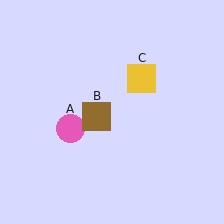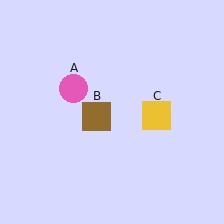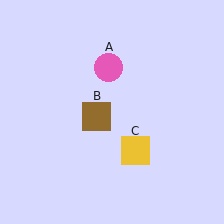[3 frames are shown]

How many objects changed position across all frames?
2 objects changed position: pink circle (object A), yellow square (object C).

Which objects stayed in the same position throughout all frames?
Brown square (object B) remained stationary.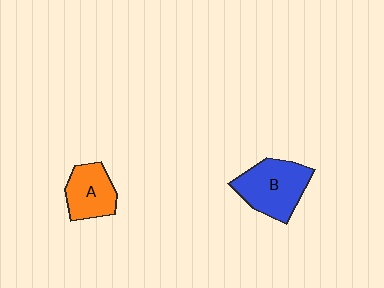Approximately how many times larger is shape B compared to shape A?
Approximately 1.4 times.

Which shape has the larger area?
Shape B (blue).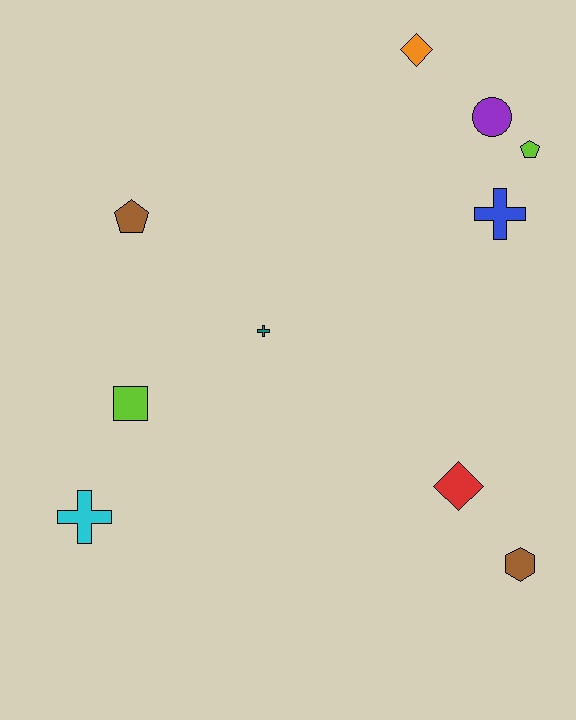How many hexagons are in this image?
There is 1 hexagon.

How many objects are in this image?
There are 10 objects.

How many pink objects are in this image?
There are no pink objects.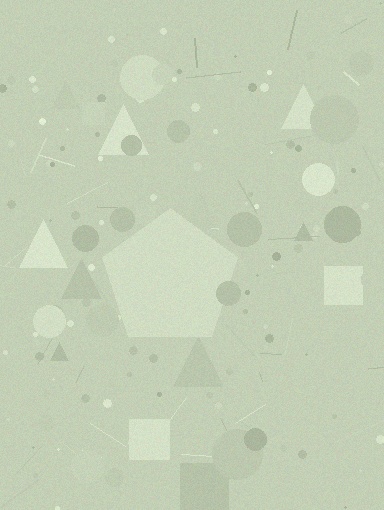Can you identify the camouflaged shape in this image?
The camouflaged shape is a pentagon.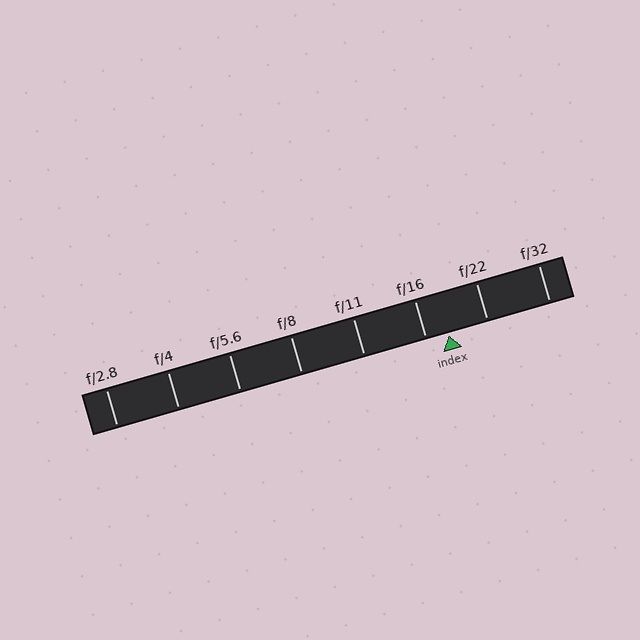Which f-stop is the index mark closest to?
The index mark is closest to f/16.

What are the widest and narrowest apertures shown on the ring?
The widest aperture shown is f/2.8 and the narrowest is f/32.